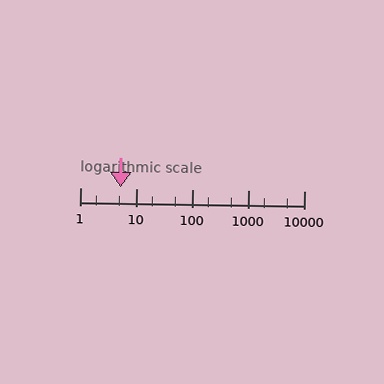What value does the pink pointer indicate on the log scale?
The pointer indicates approximately 5.3.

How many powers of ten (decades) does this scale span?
The scale spans 4 decades, from 1 to 10000.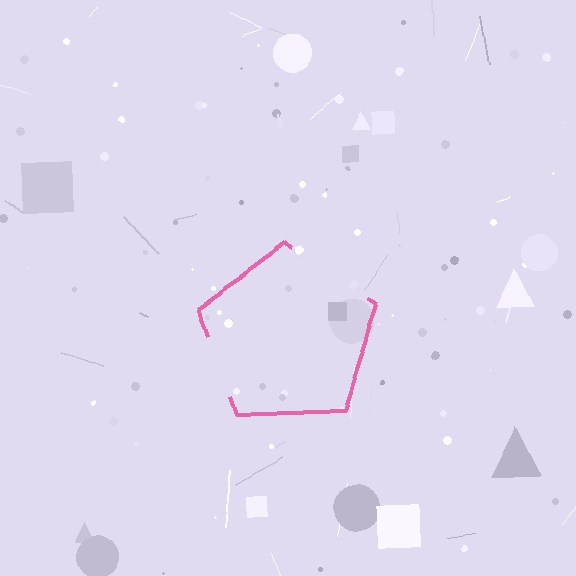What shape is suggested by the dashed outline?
The dashed outline suggests a pentagon.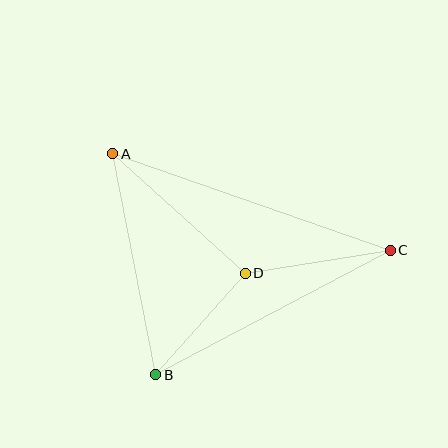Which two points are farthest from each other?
Points A and C are farthest from each other.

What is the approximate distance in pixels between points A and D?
The distance between A and D is approximately 179 pixels.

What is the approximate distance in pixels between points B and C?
The distance between B and C is approximately 265 pixels.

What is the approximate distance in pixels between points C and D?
The distance between C and D is approximately 147 pixels.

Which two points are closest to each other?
Points B and D are closest to each other.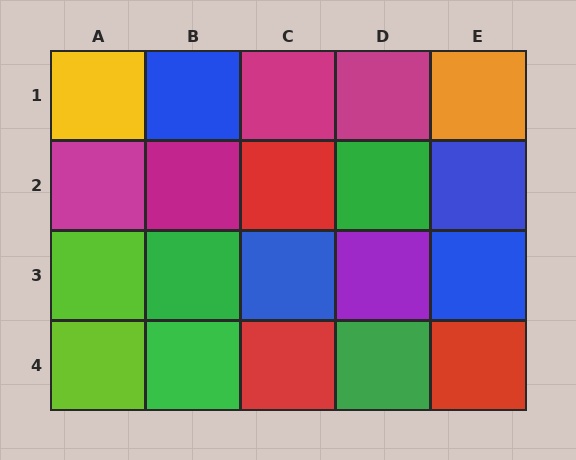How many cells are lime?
2 cells are lime.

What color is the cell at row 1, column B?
Blue.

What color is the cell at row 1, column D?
Magenta.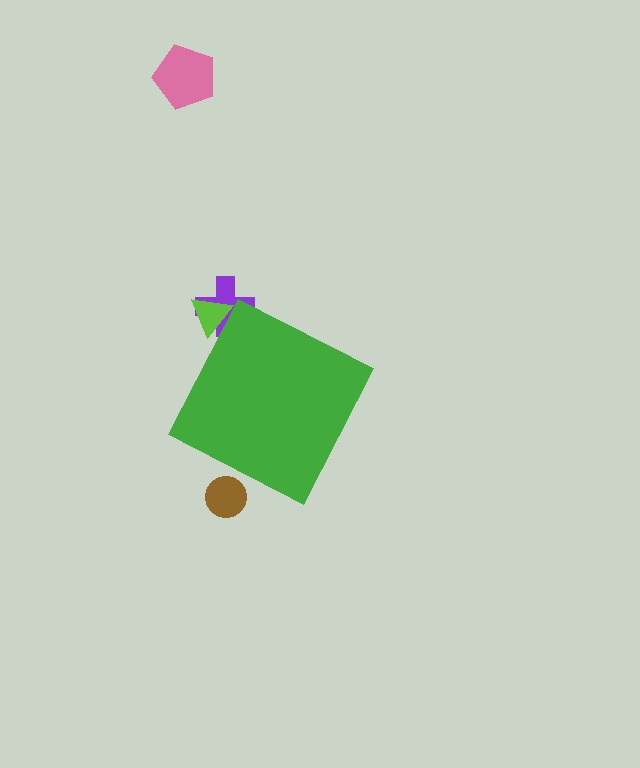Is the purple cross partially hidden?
Yes, the purple cross is partially hidden behind the green diamond.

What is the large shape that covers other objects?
A green diamond.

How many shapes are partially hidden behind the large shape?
3 shapes are partially hidden.